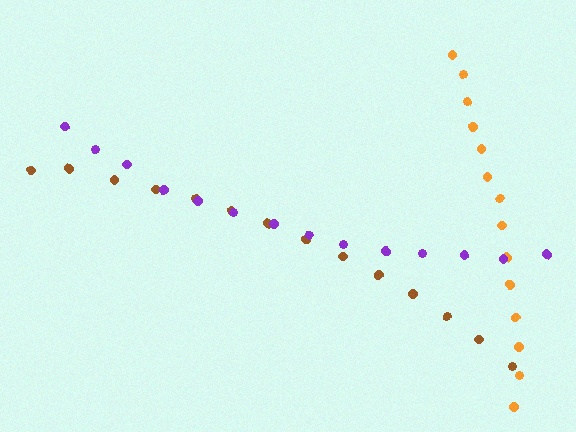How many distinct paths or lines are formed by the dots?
There are 3 distinct paths.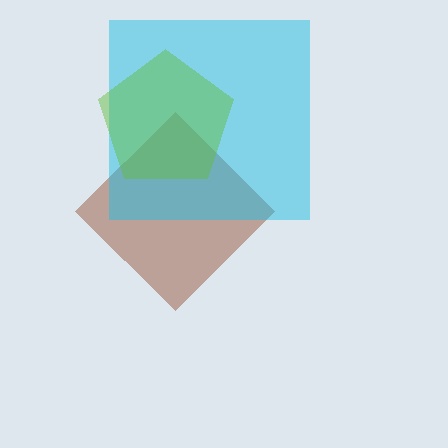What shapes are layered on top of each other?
The layered shapes are: a brown diamond, a cyan square, a lime pentagon.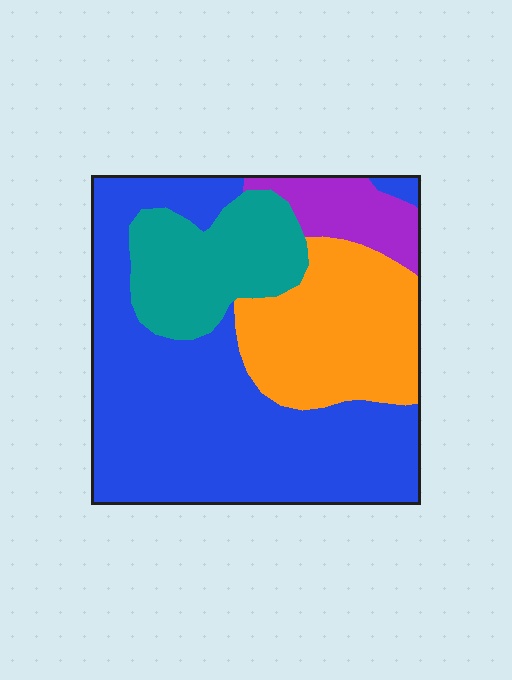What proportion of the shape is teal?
Teal takes up less than a quarter of the shape.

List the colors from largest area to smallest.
From largest to smallest: blue, orange, teal, purple.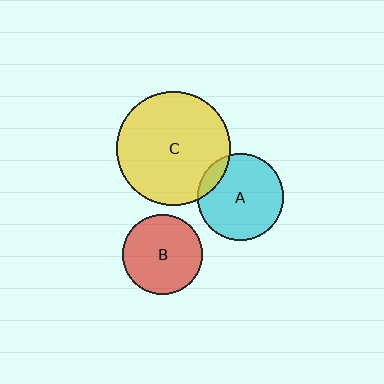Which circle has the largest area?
Circle C (yellow).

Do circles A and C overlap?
Yes.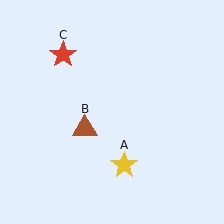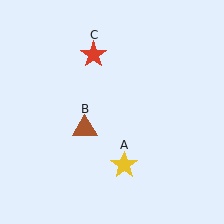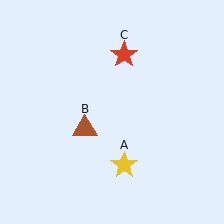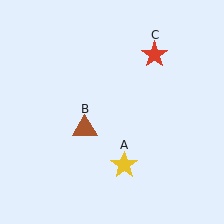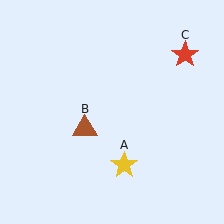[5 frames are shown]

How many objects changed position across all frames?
1 object changed position: red star (object C).